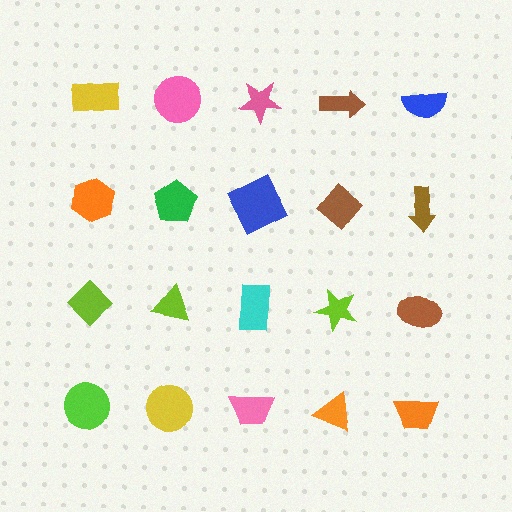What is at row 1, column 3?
A pink star.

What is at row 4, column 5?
An orange trapezoid.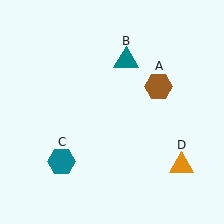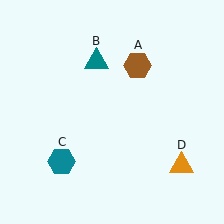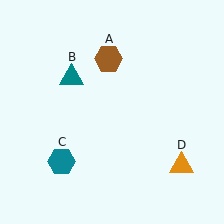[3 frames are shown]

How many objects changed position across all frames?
2 objects changed position: brown hexagon (object A), teal triangle (object B).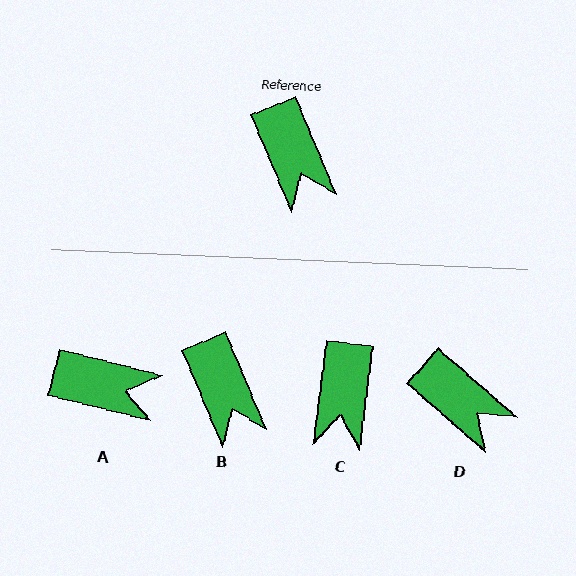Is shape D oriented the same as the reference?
No, it is off by about 26 degrees.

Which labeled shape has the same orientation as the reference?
B.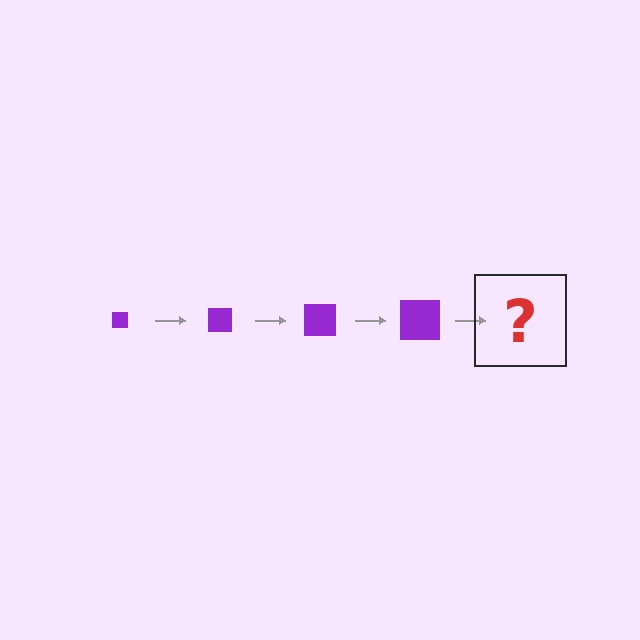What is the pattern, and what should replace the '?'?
The pattern is that the square gets progressively larger each step. The '?' should be a purple square, larger than the previous one.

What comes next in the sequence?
The next element should be a purple square, larger than the previous one.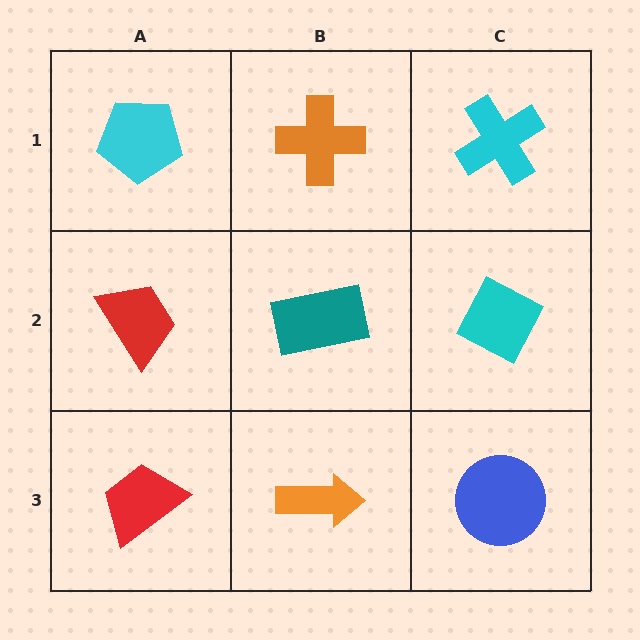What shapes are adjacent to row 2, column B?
An orange cross (row 1, column B), an orange arrow (row 3, column B), a red trapezoid (row 2, column A), a cyan diamond (row 2, column C).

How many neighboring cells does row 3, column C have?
2.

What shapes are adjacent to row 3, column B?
A teal rectangle (row 2, column B), a red trapezoid (row 3, column A), a blue circle (row 3, column C).